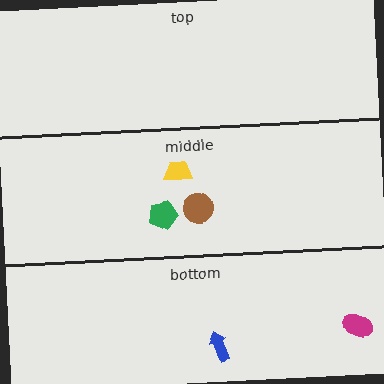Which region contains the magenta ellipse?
The bottom region.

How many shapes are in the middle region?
3.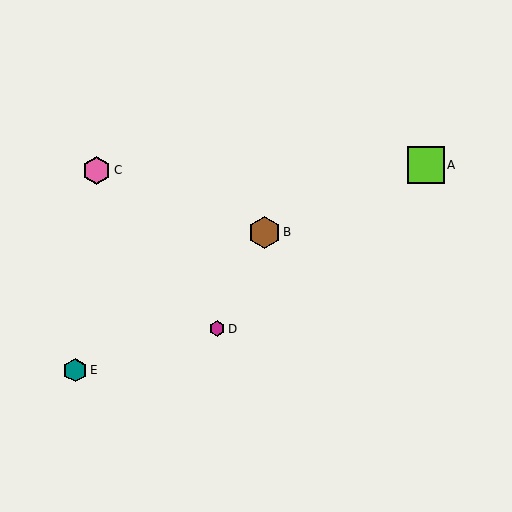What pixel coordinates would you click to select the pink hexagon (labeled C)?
Click at (97, 170) to select the pink hexagon C.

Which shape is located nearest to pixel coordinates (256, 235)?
The brown hexagon (labeled B) at (264, 232) is nearest to that location.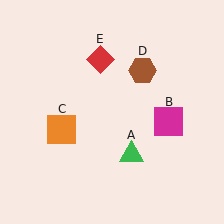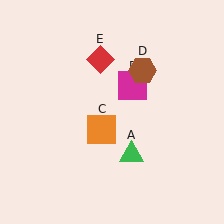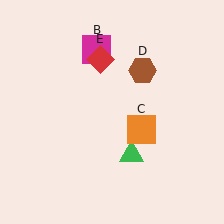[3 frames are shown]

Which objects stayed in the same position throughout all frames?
Green triangle (object A) and brown hexagon (object D) and red diamond (object E) remained stationary.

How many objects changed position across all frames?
2 objects changed position: magenta square (object B), orange square (object C).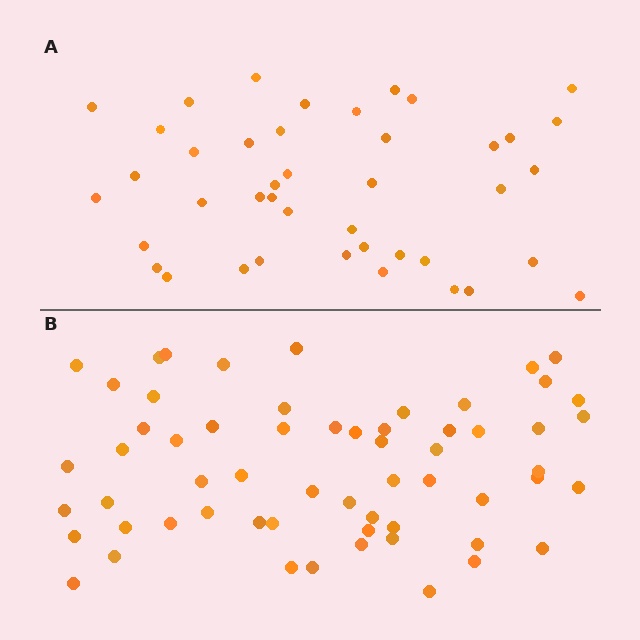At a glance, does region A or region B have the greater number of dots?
Region B (the bottom region) has more dots.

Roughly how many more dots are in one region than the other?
Region B has approximately 20 more dots than region A.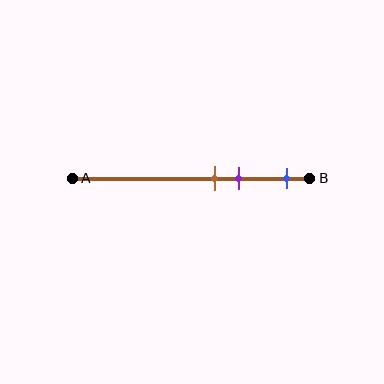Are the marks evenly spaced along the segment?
No, the marks are not evenly spaced.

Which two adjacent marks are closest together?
The brown and purple marks are the closest adjacent pair.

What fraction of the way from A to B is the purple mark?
The purple mark is approximately 70% (0.7) of the way from A to B.